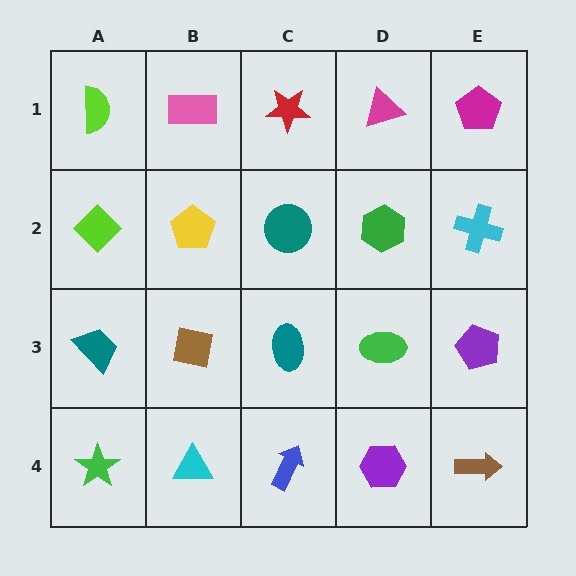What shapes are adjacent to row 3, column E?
A cyan cross (row 2, column E), a brown arrow (row 4, column E), a green ellipse (row 3, column D).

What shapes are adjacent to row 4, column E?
A purple pentagon (row 3, column E), a purple hexagon (row 4, column D).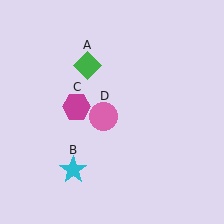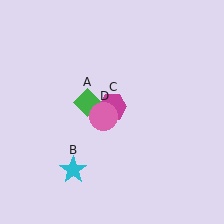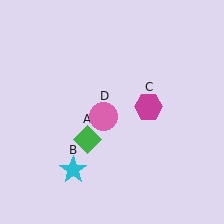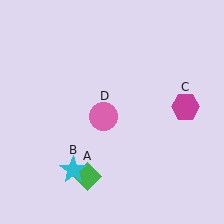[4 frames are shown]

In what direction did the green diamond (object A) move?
The green diamond (object A) moved down.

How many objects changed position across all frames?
2 objects changed position: green diamond (object A), magenta hexagon (object C).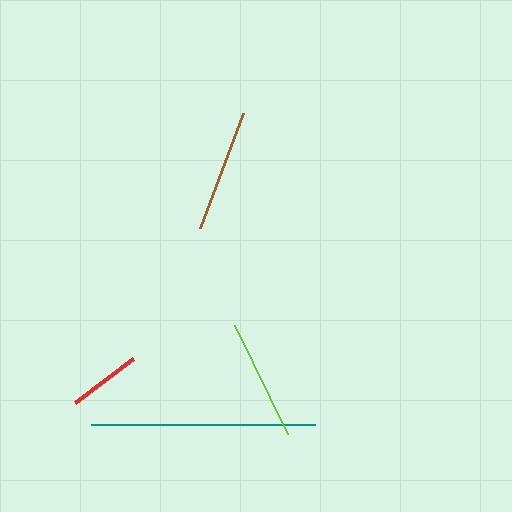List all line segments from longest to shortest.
From longest to shortest: teal, brown, lime, red.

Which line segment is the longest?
The teal line is the longest at approximately 224 pixels.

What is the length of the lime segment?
The lime segment is approximately 122 pixels long.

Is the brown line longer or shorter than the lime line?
The brown line is longer than the lime line.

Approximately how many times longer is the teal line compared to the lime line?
The teal line is approximately 1.8 times the length of the lime line.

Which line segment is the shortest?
The red line is the shortest at approximately 73 pixels.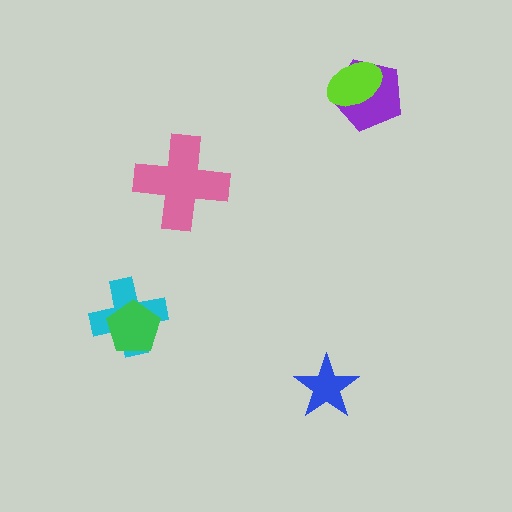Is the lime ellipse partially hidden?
No, no other shape covers it.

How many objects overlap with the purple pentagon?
1 object overlaps with the purple pentagon.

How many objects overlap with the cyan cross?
1 object overlaps with the cyan cross.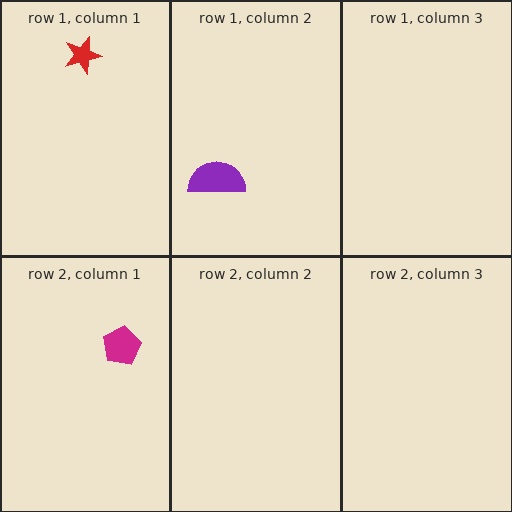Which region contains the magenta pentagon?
The row 2, column 1 region.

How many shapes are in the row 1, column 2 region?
1.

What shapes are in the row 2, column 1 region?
The magenta pentagon.